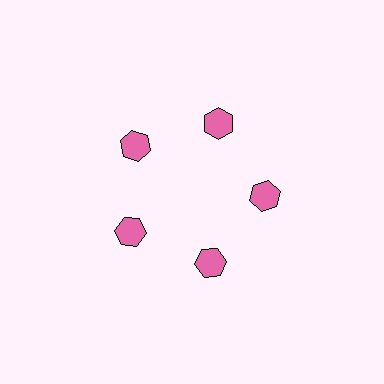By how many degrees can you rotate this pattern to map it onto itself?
The pattern maps onto itself every 72 degrees of rotation.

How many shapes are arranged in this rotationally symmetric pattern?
There are 5 shapes, arranged in 5 groups of 1.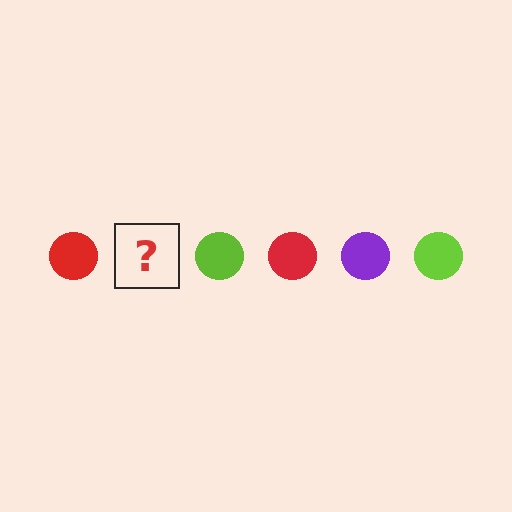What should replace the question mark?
The question mark should be replaced with a purple circle.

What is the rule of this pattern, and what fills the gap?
The rule is that the pattern cycles through red, purple, lime circles. The gap should be filled with a purple circle.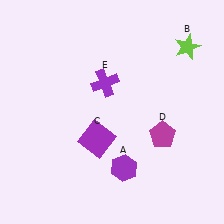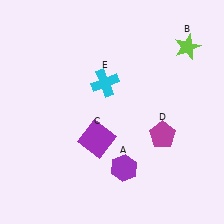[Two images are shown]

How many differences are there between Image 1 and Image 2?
There is 1 difference between the two images.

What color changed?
The cross (E) changed from purple in Image 1 to cyan in Image 2.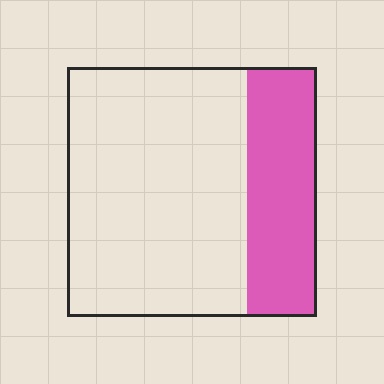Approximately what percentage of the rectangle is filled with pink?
Approximately 30%.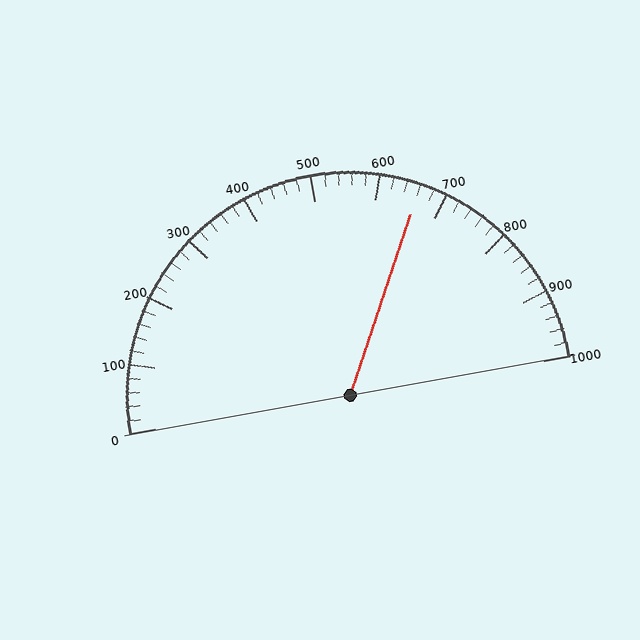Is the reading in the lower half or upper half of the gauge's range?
The reading is in the upper half of the range (0 to 1000).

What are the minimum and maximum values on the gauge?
The gauge ranges from 0 to 1000.